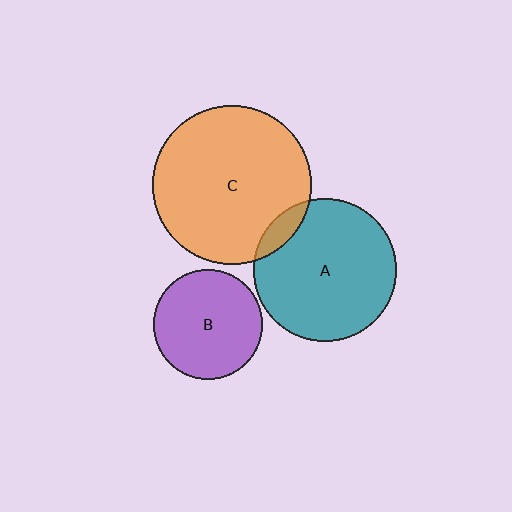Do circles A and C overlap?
Yes.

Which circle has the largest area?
Circle C (orange).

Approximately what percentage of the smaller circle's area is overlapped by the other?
Approximately 10%.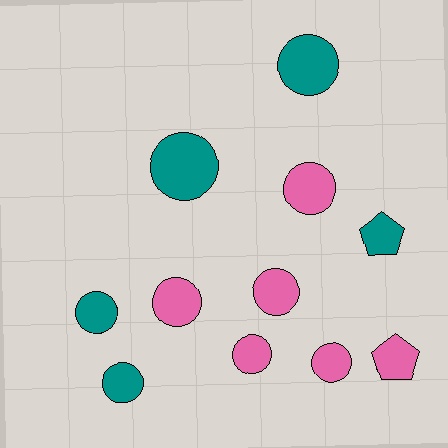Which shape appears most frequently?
Circle, with 9 objects.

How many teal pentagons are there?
There is 1 teal pentagon.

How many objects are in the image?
There are 11 objects.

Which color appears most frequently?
Pink, with 6 objects.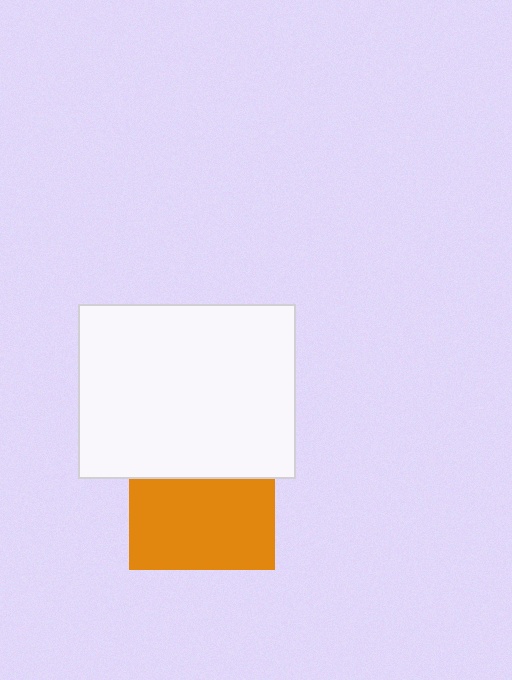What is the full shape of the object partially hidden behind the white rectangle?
The partially hidden object is an orange square.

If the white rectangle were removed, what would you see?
You would see the complete orange square.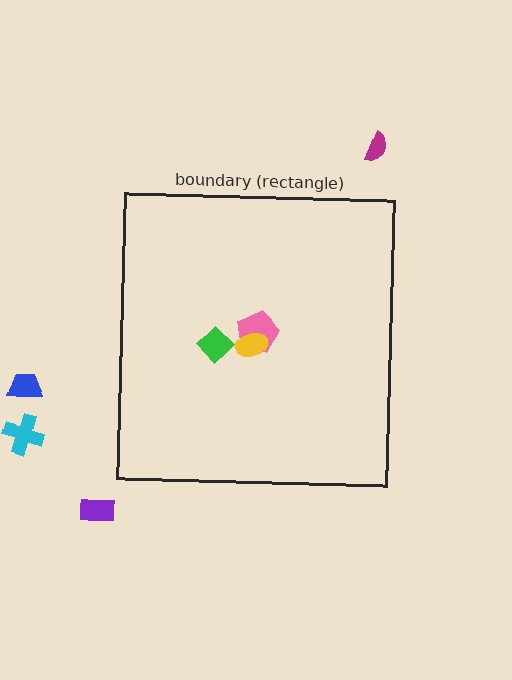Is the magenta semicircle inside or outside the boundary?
Outside.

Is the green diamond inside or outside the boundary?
Inside.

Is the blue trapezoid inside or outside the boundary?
Outside.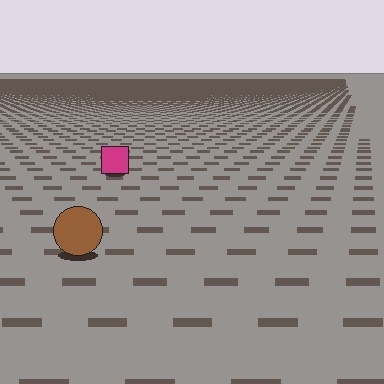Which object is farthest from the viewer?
The magenta square is farthest from the viewer. It appears smaller and the ground texture around it is denser.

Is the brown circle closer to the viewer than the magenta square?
Yes. The brown circle is closer — you can tell from the texture gradient: the ground texture is coarser near it.